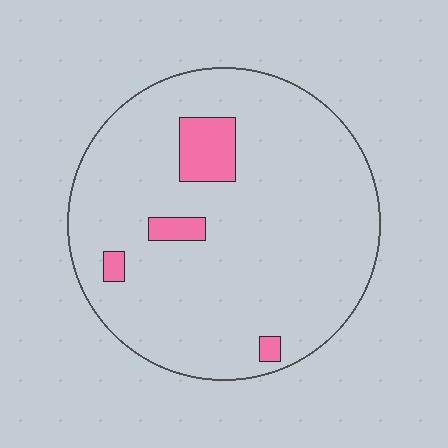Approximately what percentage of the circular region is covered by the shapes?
Approximately 10%.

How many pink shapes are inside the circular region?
4.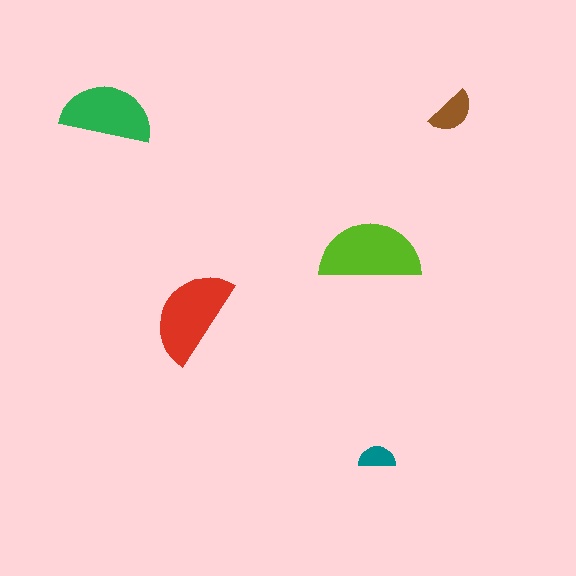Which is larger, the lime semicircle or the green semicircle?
The lime one.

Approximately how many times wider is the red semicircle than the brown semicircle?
About 2 times wider.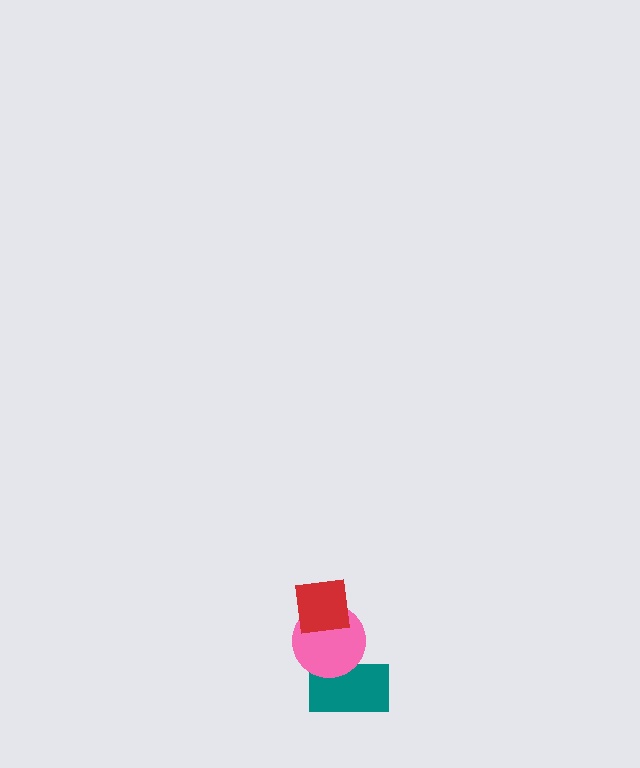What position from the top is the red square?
The red square is 1st from the top.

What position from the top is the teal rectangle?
The teal rectangle is 3rd from the top.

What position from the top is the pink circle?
The pink circle is 2nd from the top.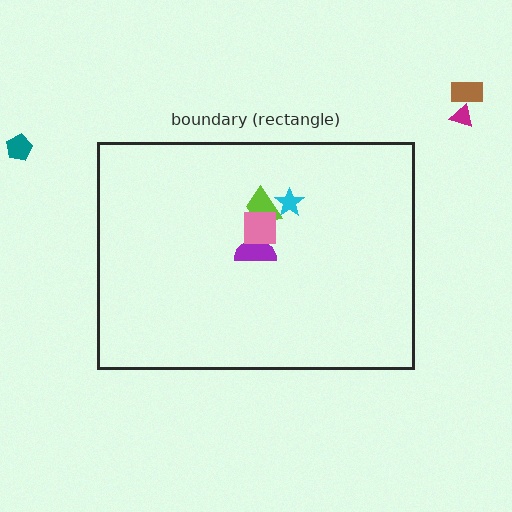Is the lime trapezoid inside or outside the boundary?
Inside.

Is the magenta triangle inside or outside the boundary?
Outside.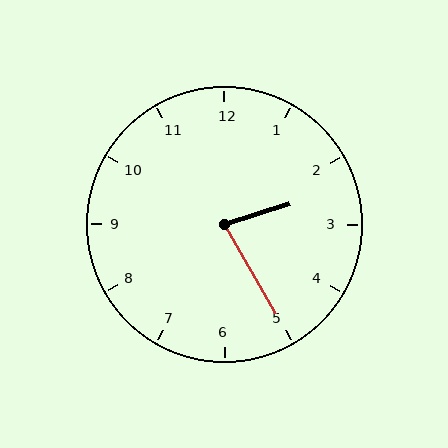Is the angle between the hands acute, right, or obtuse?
It is acute.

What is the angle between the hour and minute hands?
Approximately 78 degrees.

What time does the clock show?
2:25.